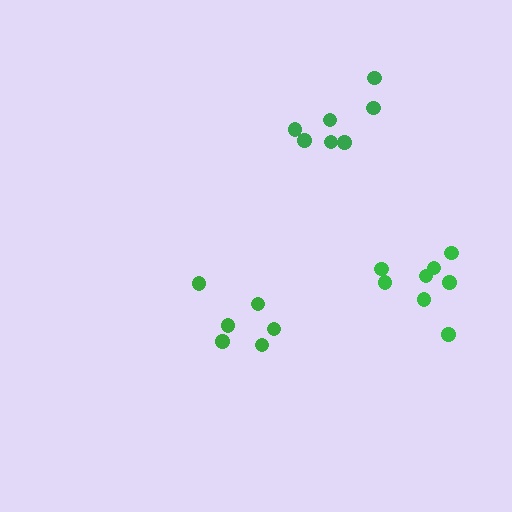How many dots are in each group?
Group 1: 6 dots, Group 2: 7 dots, Group 3: 8 dots (21 total).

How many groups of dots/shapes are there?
There are 3 groups.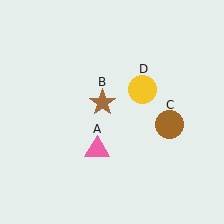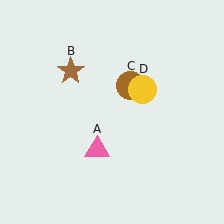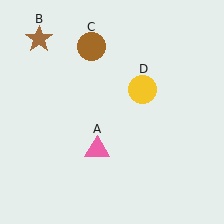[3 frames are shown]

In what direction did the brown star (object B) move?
The brown star (object B) moved up and to the left.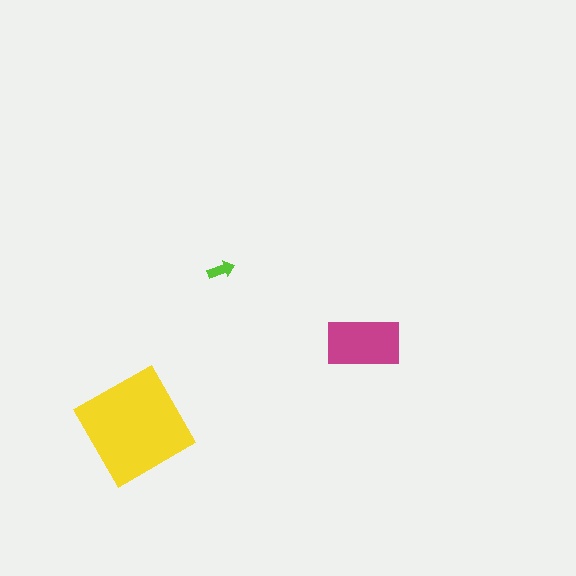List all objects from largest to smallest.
The yellow diamond, the magenta rectangle, the lime arrow.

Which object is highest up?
The lime arrow is topmost.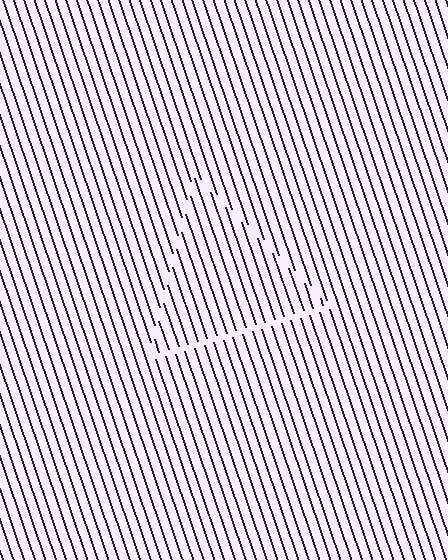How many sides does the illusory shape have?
3 sides — the line-ends trace a triangle.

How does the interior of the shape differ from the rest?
The interior of the shape contains the same grating, shifted by half a period — the contour is defined by the phase discontinuity where line-ends from the inner and outer gratings abut.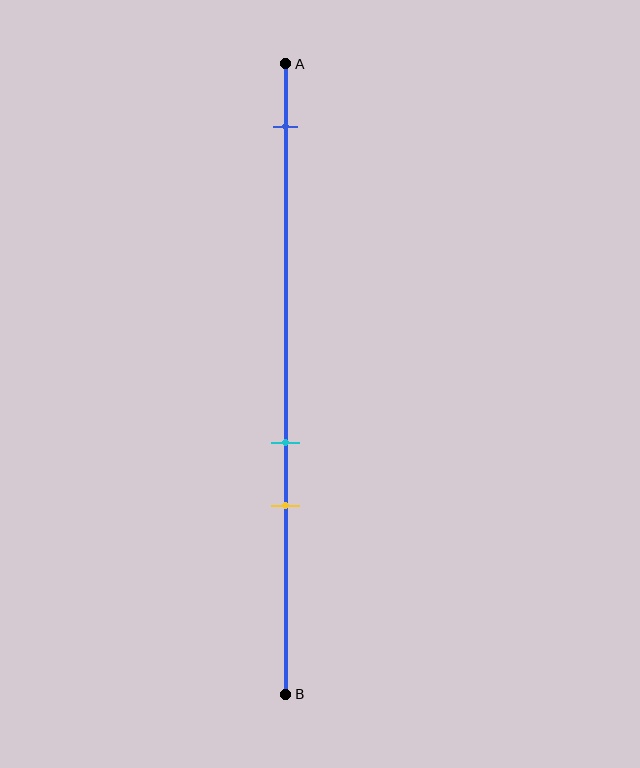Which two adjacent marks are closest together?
The cyan and yellow marks are the closest adjacent pair.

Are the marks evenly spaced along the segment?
No, the marks are not evenly spaced.